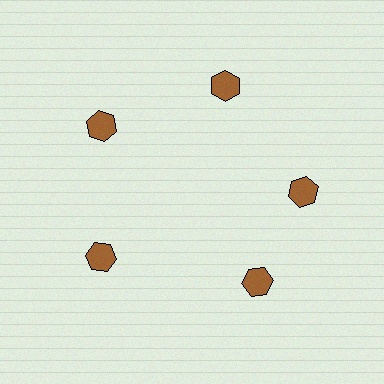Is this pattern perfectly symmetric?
No. The 5 brown hexagons are arranged in a ring, but one element near the 5 o'clock position is rotated out of alignment along the ring, breaking the 5-fold rotational symmetry.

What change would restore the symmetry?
The symmetry would be restored by rotating it back into even spacing with its neighbors so that all 5 hexagons sit at equal angles and equal distance from the center.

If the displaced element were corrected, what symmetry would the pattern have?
It would have 5-fold rotational symmetry — the pattern would map onto itself every 72 degrees.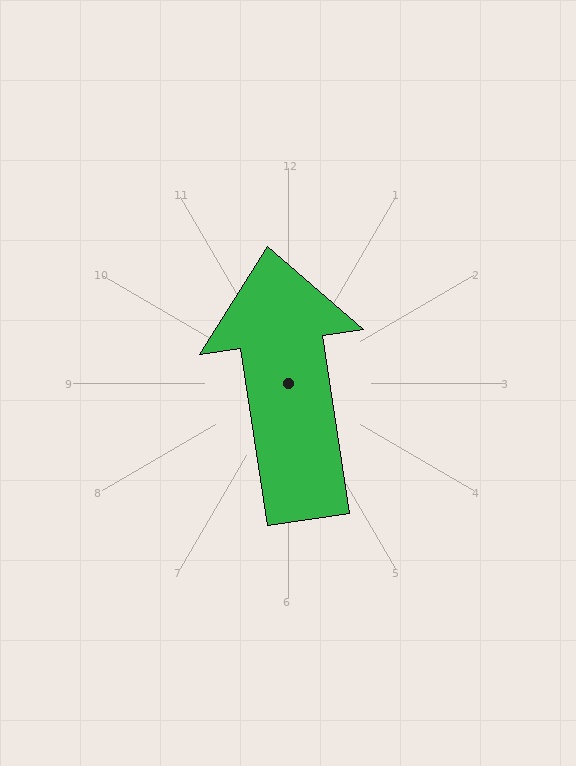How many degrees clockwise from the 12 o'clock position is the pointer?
Approximately 351 degrees.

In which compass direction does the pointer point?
North.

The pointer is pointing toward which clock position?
Roughly 12 o'clock.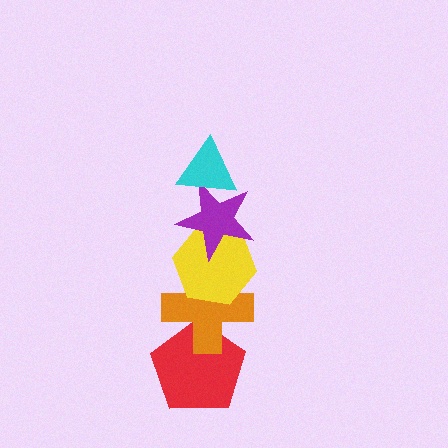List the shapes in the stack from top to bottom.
From top to bottom: the cyan triangle, the purple star, the yellow hexagon, the orange cross, the red pentagon.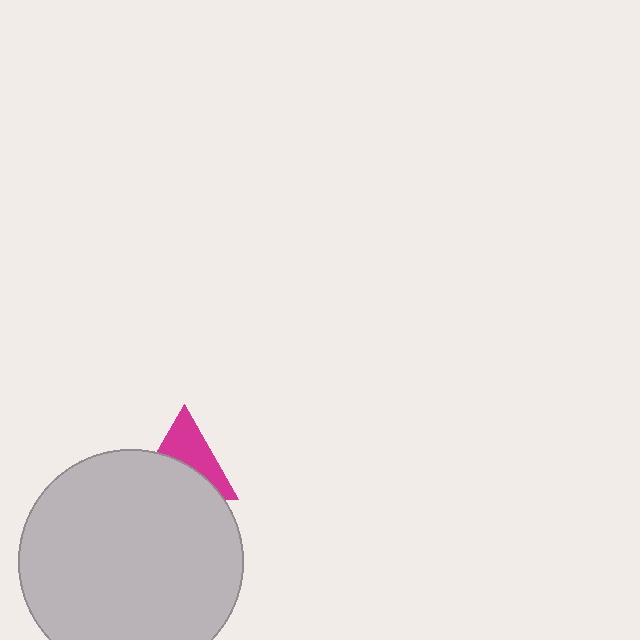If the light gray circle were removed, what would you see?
You would see the complete magenta triangle.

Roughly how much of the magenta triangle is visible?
About half of it is visible (roughly 48%).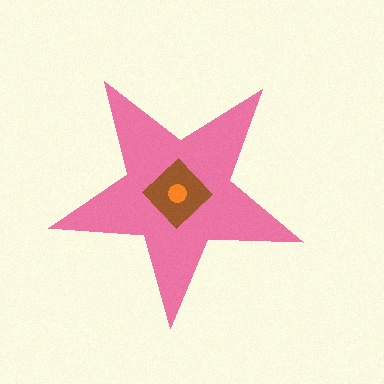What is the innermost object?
The orange circle.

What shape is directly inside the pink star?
The brown diamond.